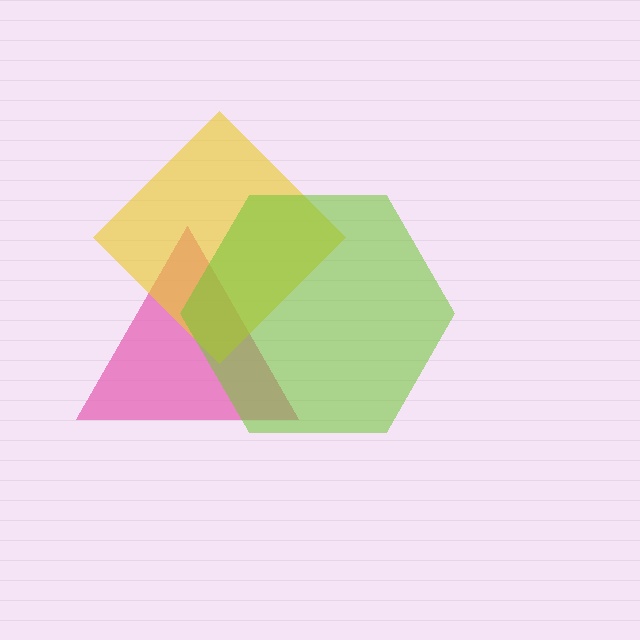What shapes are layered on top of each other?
The layered shapes are: a pink triangle, a yellow diamond, a lime hexagon.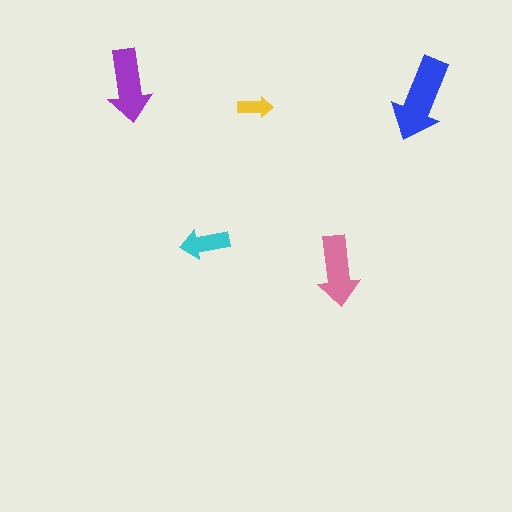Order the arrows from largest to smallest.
the blue one, the purple one, the pink one, the cyan one, the yellow one.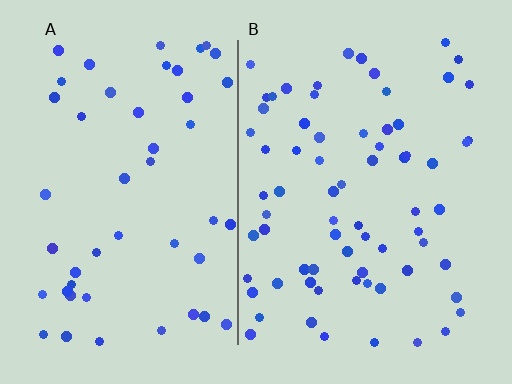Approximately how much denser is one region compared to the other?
Approximately 1.5× — region B over region A.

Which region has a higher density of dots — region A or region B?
B (the right).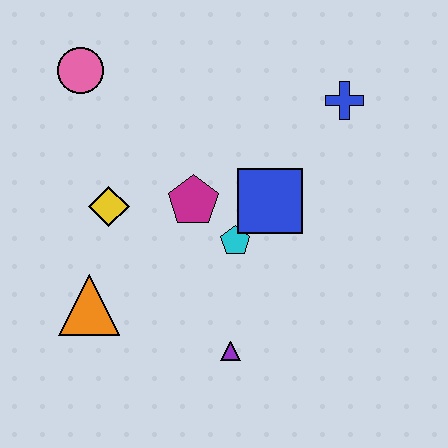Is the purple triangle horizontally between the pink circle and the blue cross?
Yes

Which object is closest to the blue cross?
The blue square is closest to the blue cross.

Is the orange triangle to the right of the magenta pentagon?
No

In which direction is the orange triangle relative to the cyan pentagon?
The orange triangle is to the left of the cyan pentagon.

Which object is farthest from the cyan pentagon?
The pink circle is farthest from the cyan pentagon.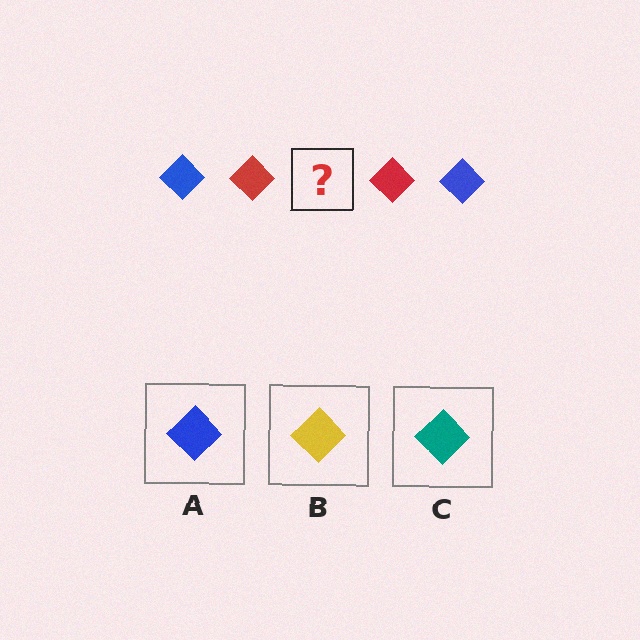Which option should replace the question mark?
Option A.